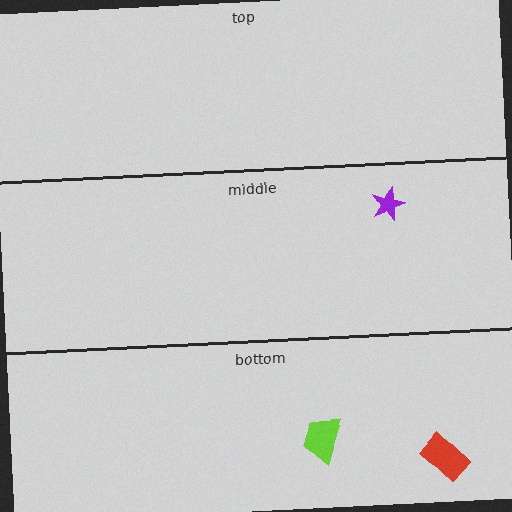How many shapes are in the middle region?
1.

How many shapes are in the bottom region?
2.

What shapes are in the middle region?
The purple star.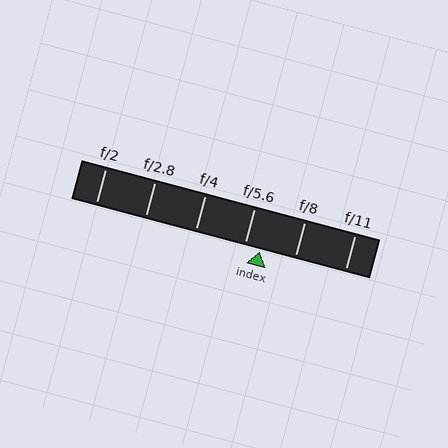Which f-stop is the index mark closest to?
The index mark is closest to f/5.6.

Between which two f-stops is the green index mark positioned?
The index mark is between f/5.6 and f/8.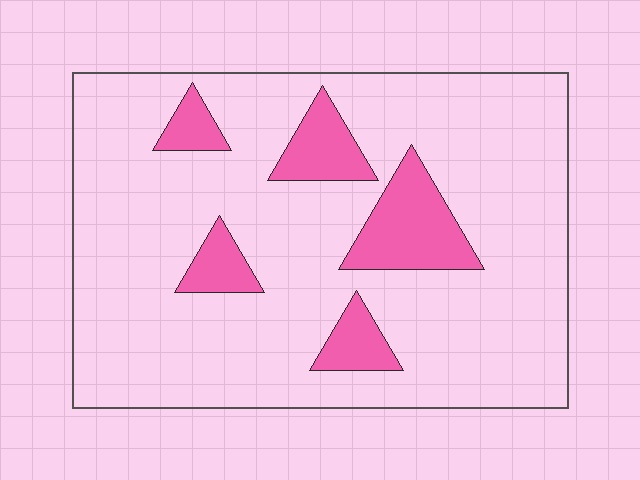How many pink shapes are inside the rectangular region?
5.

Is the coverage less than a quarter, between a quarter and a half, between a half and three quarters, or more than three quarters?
Less than a quarter.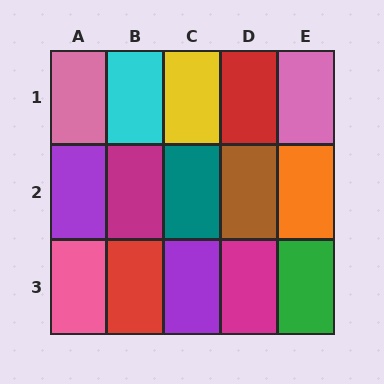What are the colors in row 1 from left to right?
Pink, cyan, yellow, red, pink.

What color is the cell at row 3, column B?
Red.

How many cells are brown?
1 cell is brown.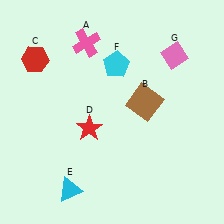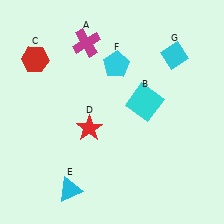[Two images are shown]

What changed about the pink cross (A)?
In Image 1, A is pink. In Image 2, it changed to magenta.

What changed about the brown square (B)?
In Image 1, B is brown. In Image 2, it changed to cyan.